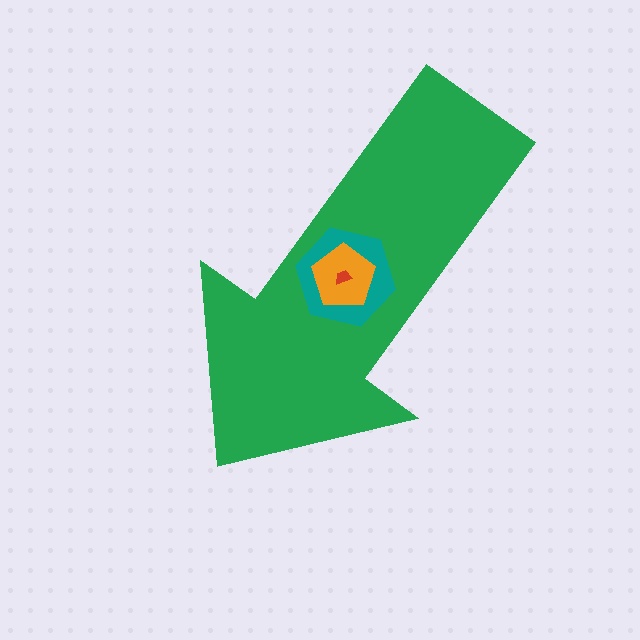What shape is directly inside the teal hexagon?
The orange pentagon.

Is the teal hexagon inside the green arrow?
Yes.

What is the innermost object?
The red trapezoid.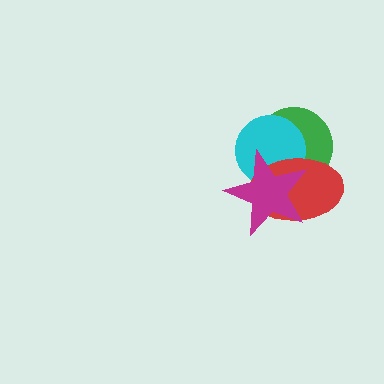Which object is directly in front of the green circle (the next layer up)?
The cyan circle is directly in front of the green circle.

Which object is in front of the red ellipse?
The magenta star is in front of the red ellipse.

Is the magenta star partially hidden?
No, no other shape covers it.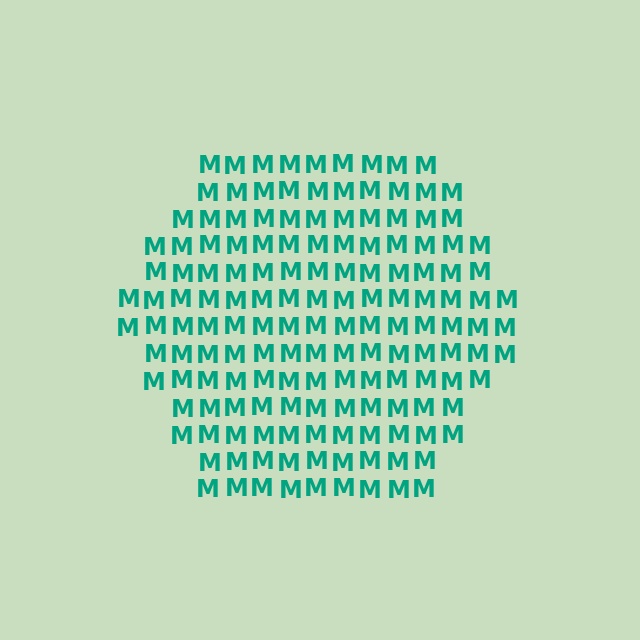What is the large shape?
The large shape is a hexagon.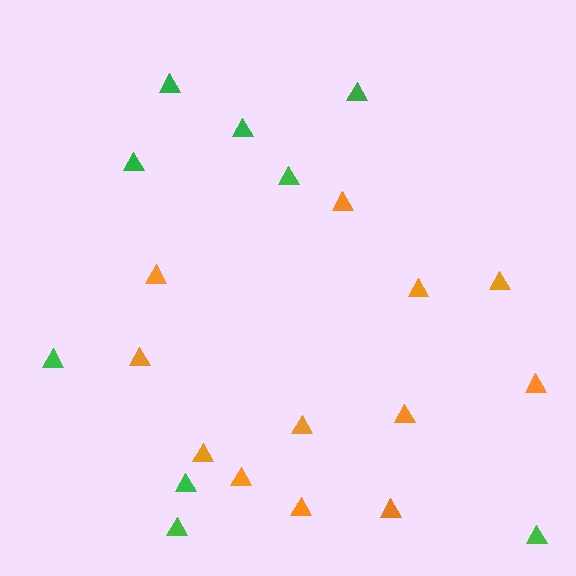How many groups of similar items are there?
There are 2 groups: one group of orange triangles (12) and one group of green triangles (9).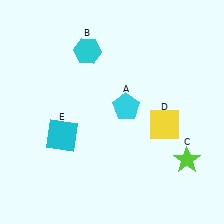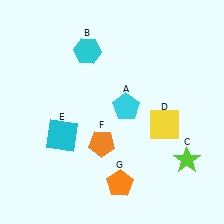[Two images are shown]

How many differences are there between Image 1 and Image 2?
There are 2 differences between the two images.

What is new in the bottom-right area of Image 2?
An orange pentagon (G) was added in the bottom-right area of Image 2.